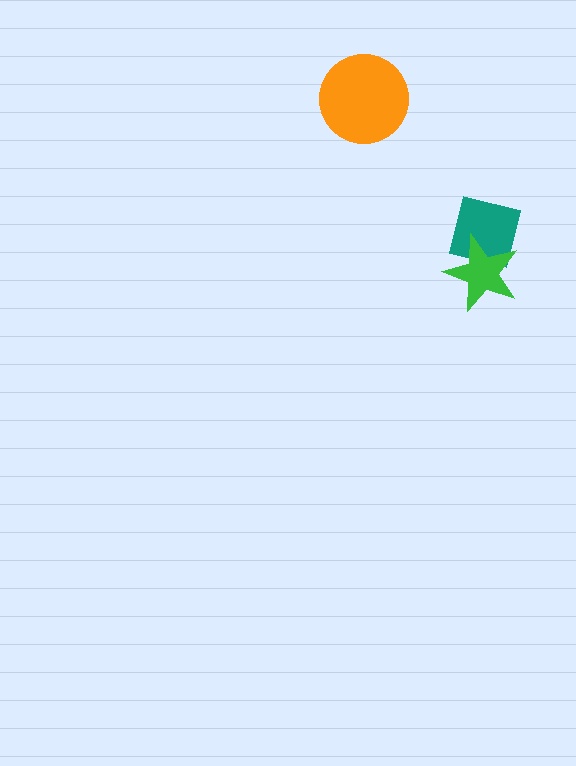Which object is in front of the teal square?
The green star is in front of the teal square.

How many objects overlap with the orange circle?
0 objects overlap with the orange circle.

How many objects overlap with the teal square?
1 object overlaps with the teal square.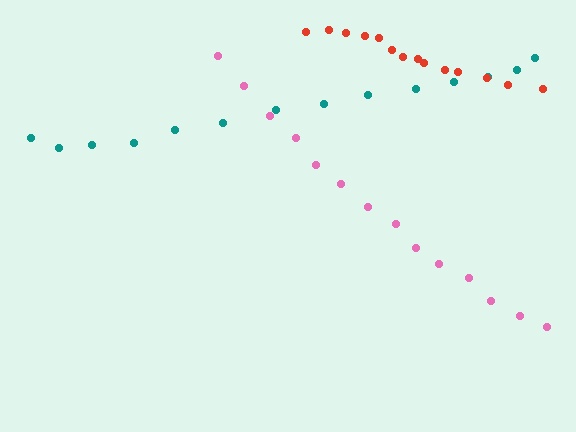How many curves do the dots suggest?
There are 3 distinct paths.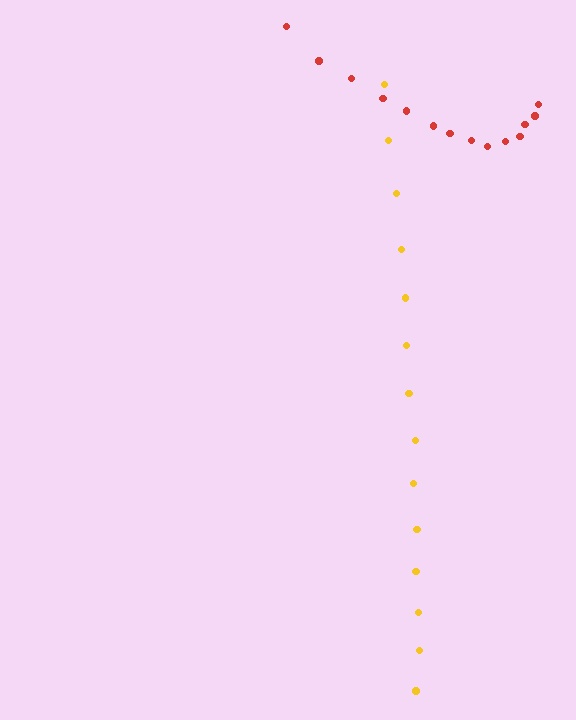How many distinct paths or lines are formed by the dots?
There are 2 distinct paths.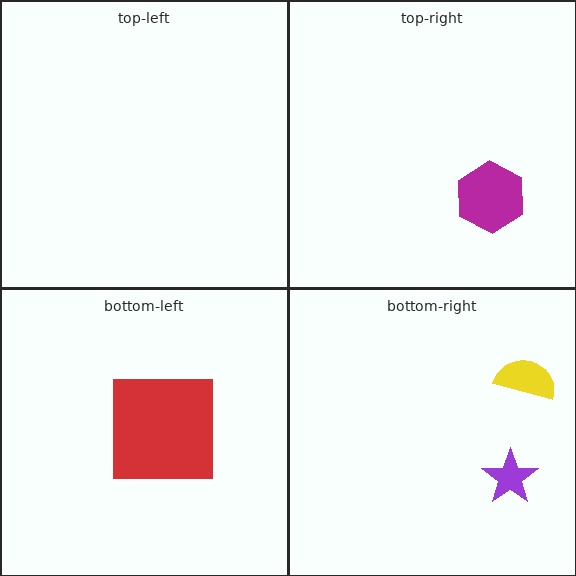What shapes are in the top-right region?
The magenta hexagon.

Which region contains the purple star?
The bottom-right region.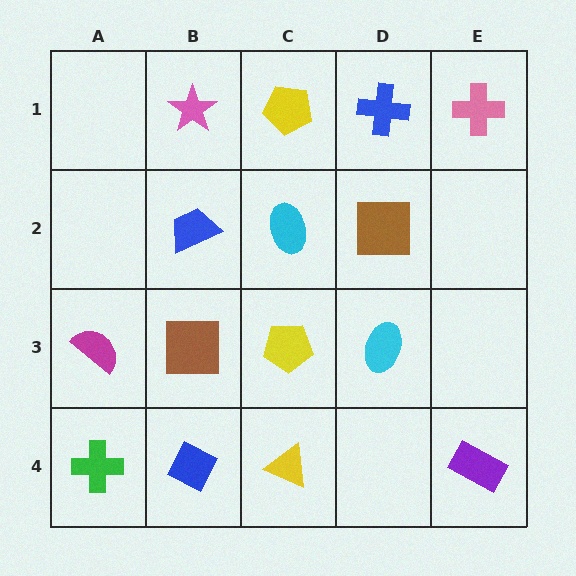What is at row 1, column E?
A pink cross.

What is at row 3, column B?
A brown square.